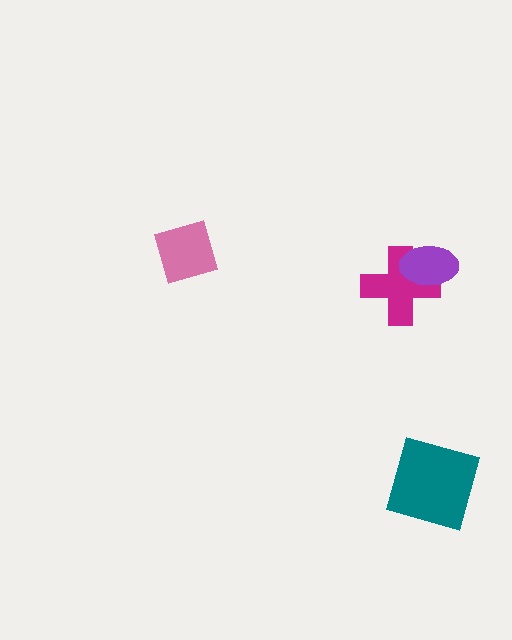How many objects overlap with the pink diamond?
0 objects overlap with the pink diamond.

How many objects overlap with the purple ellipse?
1 object overlaps with the purple ellipse.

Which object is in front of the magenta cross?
The purple ellipse is in front of the magenta cross.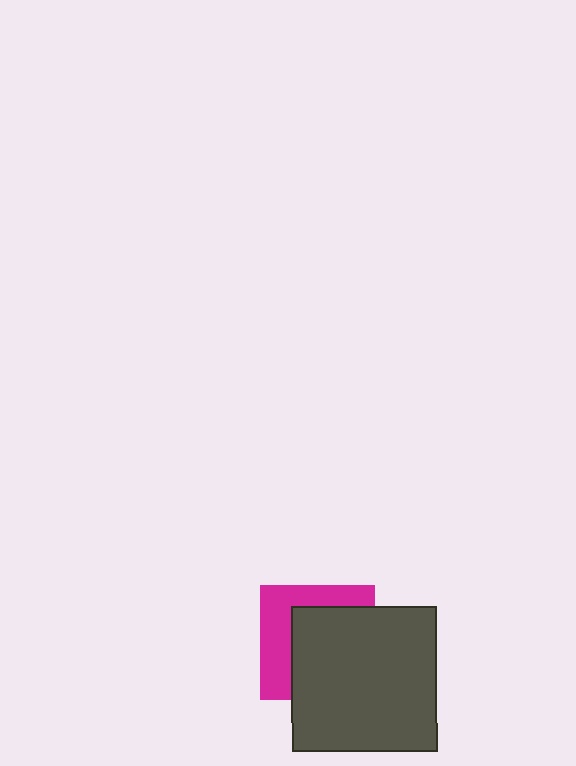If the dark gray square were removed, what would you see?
You would see the complete magenta square.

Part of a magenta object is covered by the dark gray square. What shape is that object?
It is a square.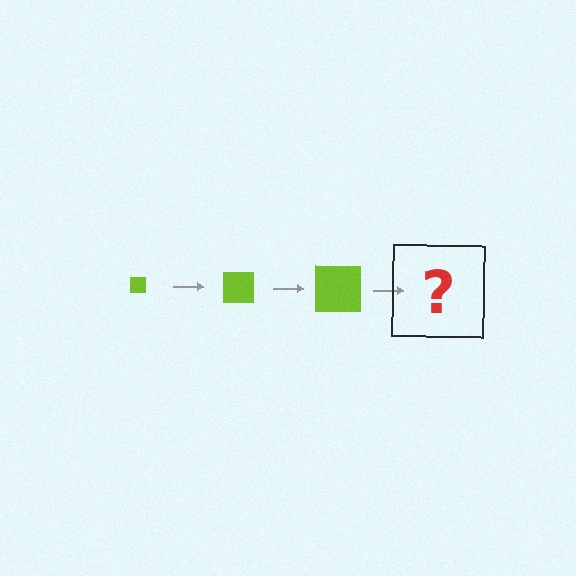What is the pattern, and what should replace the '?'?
The pattern is that the square gets progressively larger each step. The '?' should be a lime square, larger than the previous one.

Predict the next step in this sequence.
The next step is a lime square, larger than the previous one.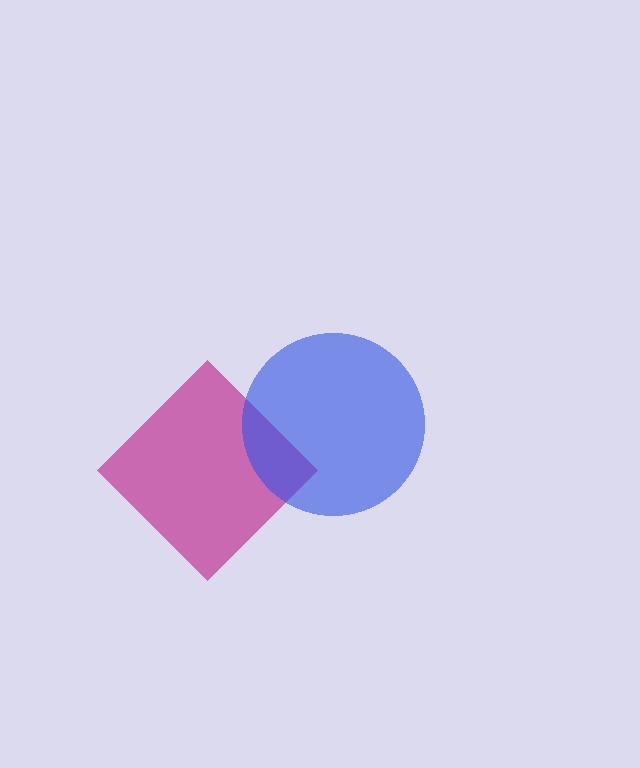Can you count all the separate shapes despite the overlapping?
Yes, there are 2 separate shapes.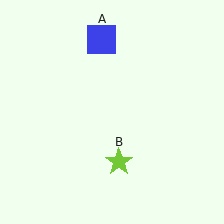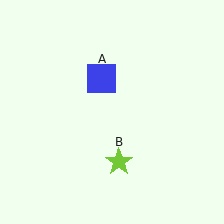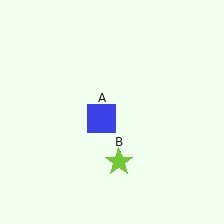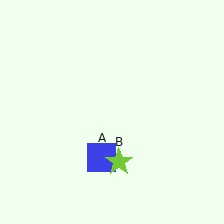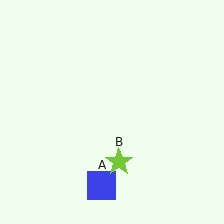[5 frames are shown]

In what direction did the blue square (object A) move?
The blue square (object A) moved down.